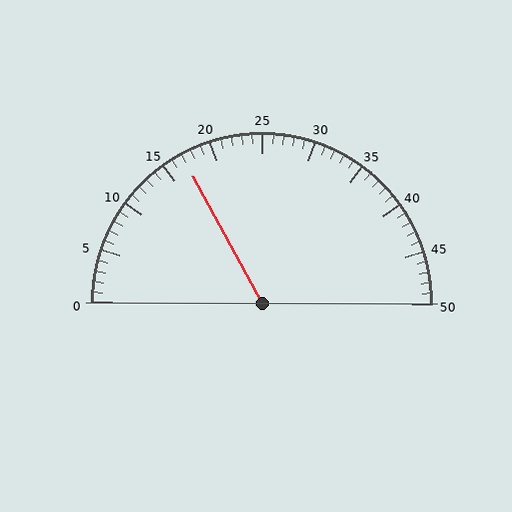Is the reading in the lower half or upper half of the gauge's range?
The reading is in the lower half of the range (0 to 50).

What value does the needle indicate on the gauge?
The needle indicates approximately 17.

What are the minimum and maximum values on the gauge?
The gauge ranges from 0 to 50.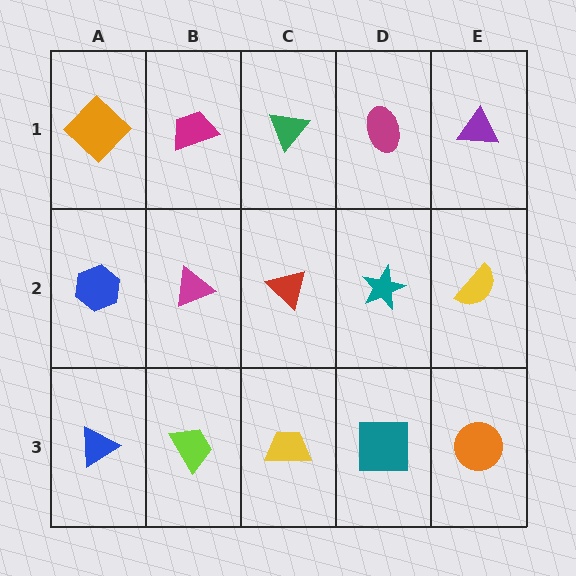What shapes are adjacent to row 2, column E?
A purple triangle (row 1, column E), an orange circle (row 3, column E), a teal star (row 2, column D).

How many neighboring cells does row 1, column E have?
2.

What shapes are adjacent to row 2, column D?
A magenta ellipse (row 1, column D), a teal square (row 3, column D), a red triangle (row 2, column C), a yellow semicircle (row 2, column E).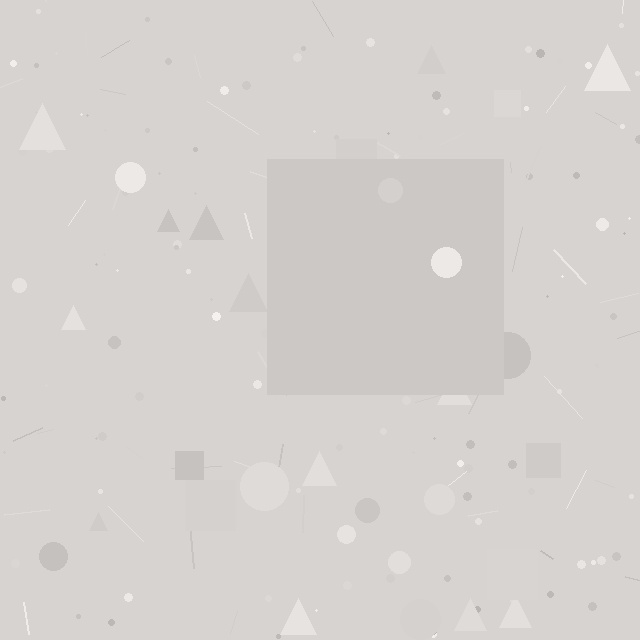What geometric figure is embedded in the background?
A square is embedded in the background.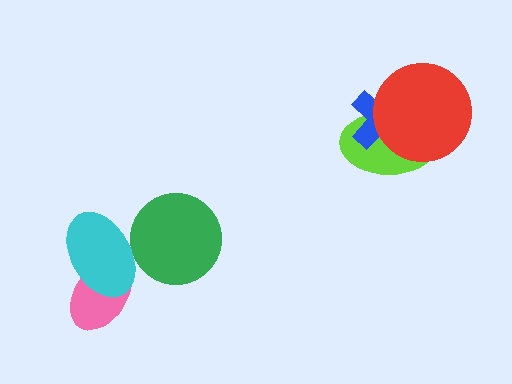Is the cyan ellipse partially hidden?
No, no other shape covers it.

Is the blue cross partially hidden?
Yes, it is partially covered by another shape.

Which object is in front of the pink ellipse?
The cyan ellipse is in front of the pink ellipse.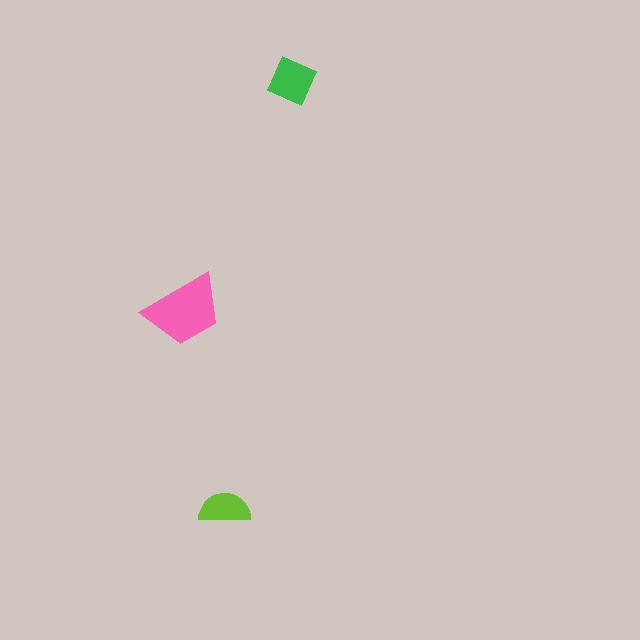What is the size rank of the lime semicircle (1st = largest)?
3rd.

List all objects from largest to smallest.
The pink trapezoid, the green diamond, the lime semicircle.